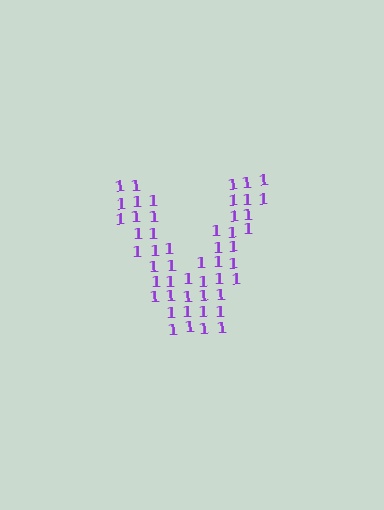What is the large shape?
The large shape is the letter V.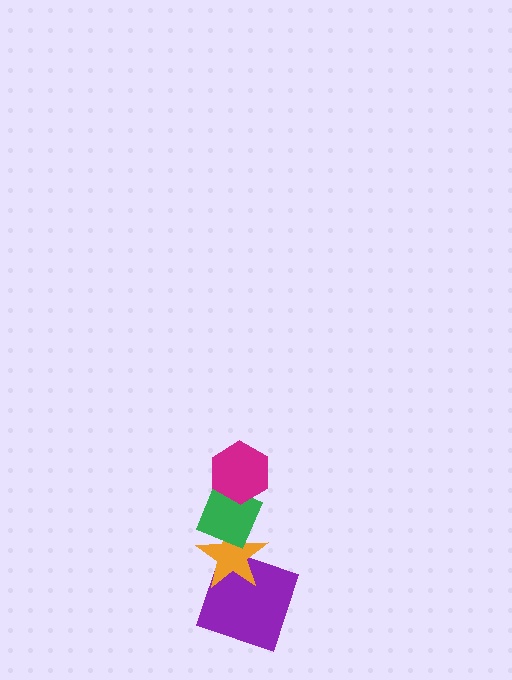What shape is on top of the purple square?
The orange star is on top of the purple square.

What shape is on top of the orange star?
The green diamond is on top of the orange star.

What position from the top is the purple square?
The purple square is 4th from the top.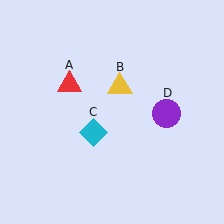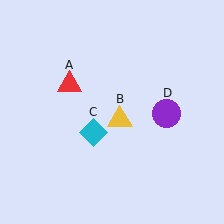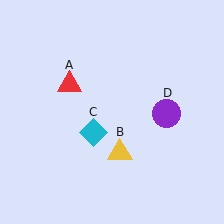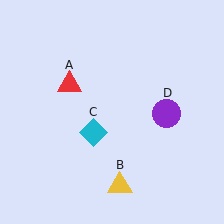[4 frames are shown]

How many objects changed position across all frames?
1 object changed position: yellow triangle (object B).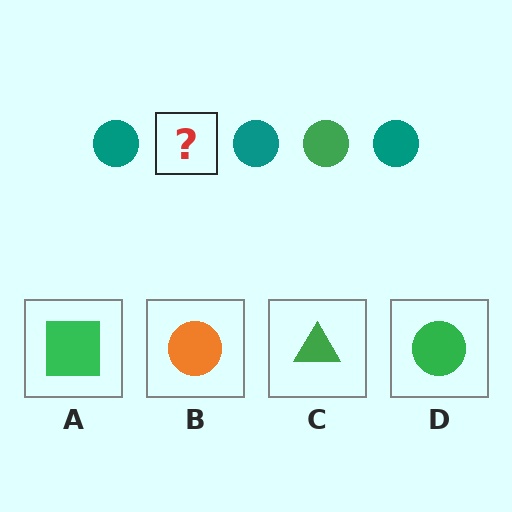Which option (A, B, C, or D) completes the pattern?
D.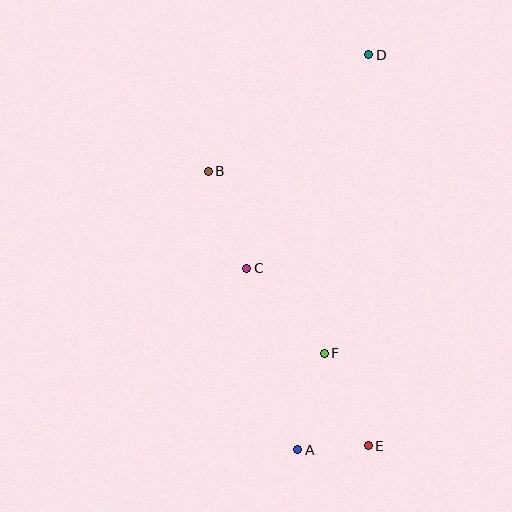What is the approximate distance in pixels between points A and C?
The distance between A and C is approximately 189 pixels.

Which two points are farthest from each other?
Points A and D are farthest from each other.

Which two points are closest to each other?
Points A and E are closest to each other.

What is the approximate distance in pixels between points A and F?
The distance between A and F is approximately 100 pixels.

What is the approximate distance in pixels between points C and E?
The distance between C and E is approximately 215 pixels.